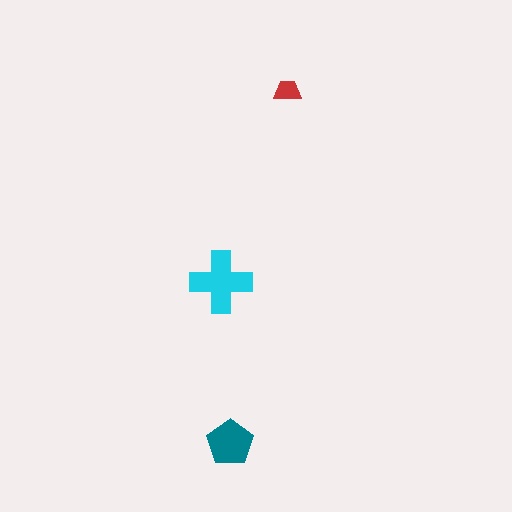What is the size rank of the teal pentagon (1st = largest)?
2nd.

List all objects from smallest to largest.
The red trapezoid, the teal pentagon, the cyan cross.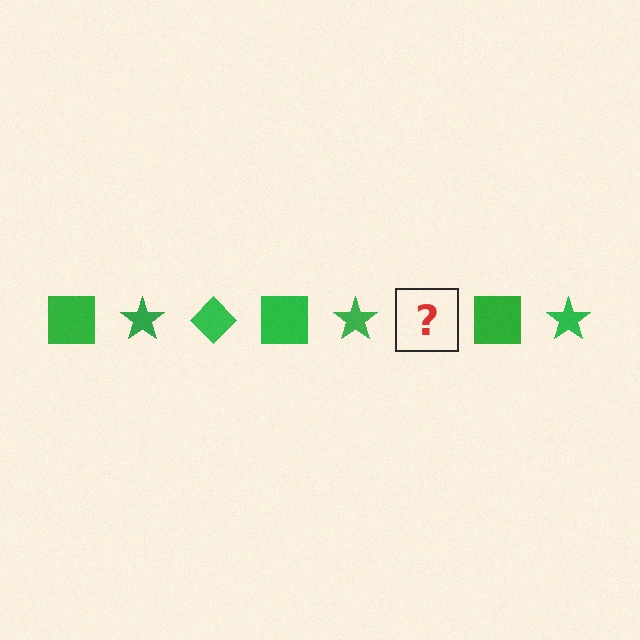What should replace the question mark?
The question mark should be replaced with a green diamond.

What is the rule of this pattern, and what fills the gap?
The rule is that the pattern cycles through square, star, diamond shapes in green. The gap should be filled with a green diamond.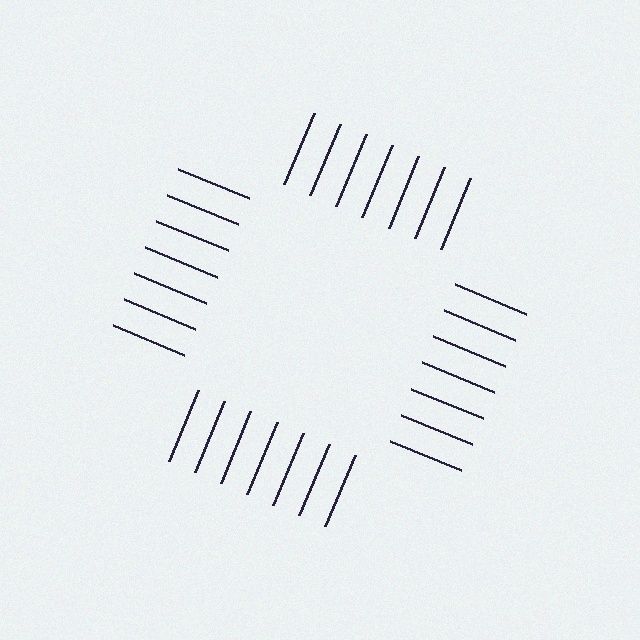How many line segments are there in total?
28 — 7 along each of the 4 edges.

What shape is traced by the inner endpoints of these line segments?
An illusory square — the line segments terminate on its edges but no continuous stroke is drawn.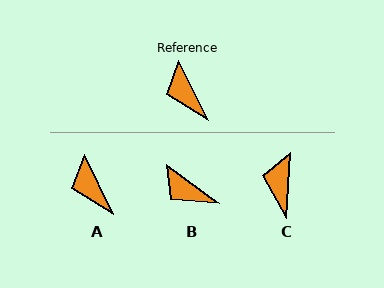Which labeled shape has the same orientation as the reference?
A.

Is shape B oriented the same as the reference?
No, it is off by about 28 degrees.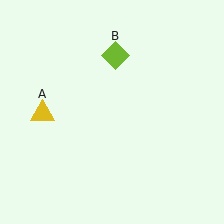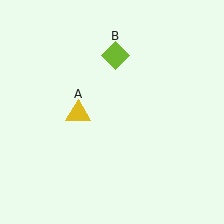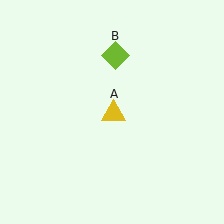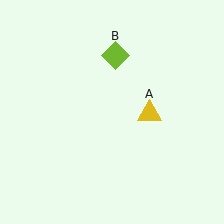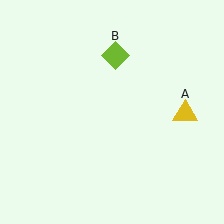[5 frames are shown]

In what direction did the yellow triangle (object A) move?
The yellow triangle (object A) moved right.